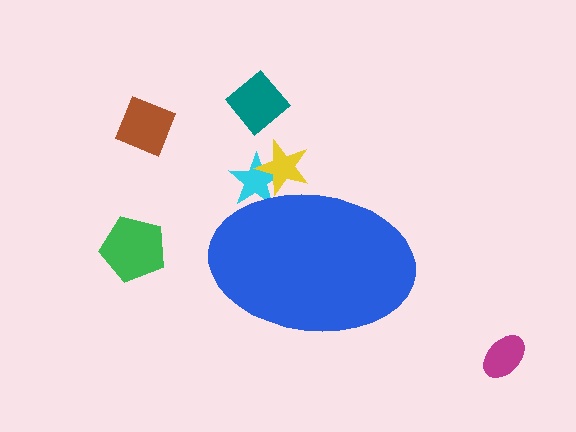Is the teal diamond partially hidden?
No, the teal diamond is fully visible.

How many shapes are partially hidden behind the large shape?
2 shapes are partially hidden.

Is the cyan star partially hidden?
Yes, the cyan star is partially hidden behind the blue ellipse.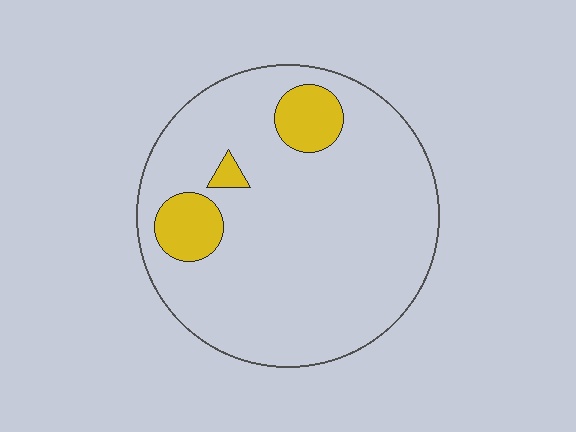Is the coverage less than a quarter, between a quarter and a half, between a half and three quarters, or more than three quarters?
Less than a quarter.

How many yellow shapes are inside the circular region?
3.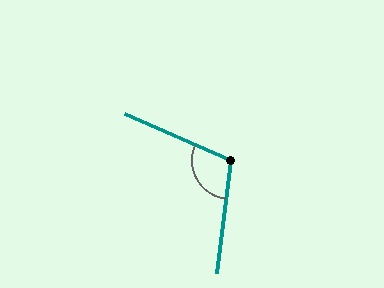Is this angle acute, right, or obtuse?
It is obtuse.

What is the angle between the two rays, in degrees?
Approximately 106 degrees.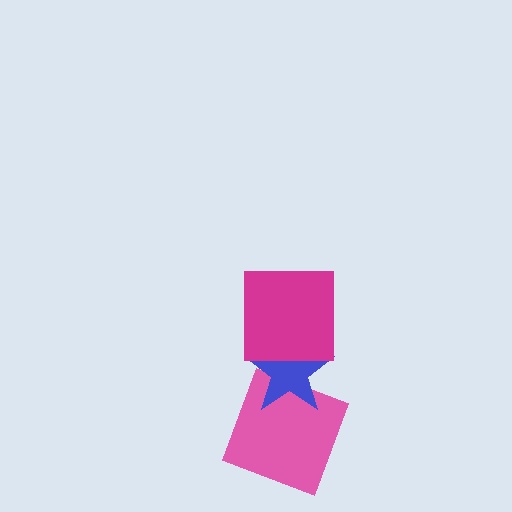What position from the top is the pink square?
The pink square is 3rd from the top.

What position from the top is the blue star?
The blue star is 2nd from the top.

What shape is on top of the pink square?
The blue star is on top of the pink square.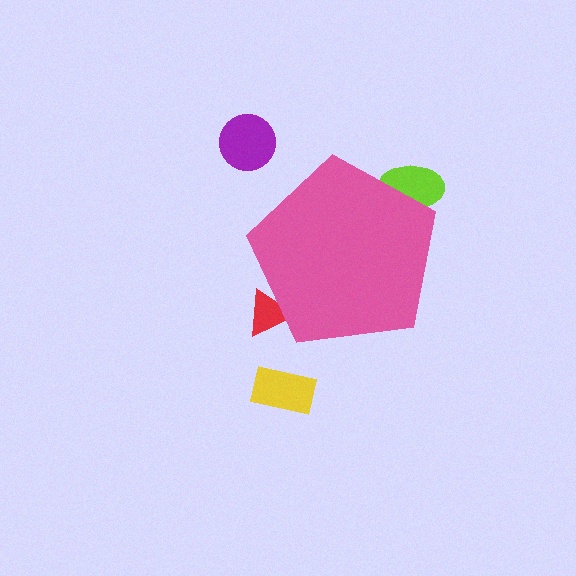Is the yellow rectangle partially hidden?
No, the yellow rectangle is fully visible.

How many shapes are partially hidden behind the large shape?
2 shapes are partially hidden.